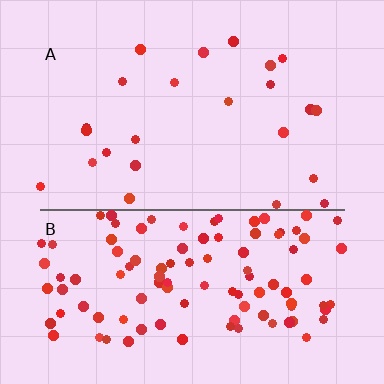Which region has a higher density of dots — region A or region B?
B (the bottom).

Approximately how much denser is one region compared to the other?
Approximately 4.5× — region B over region A.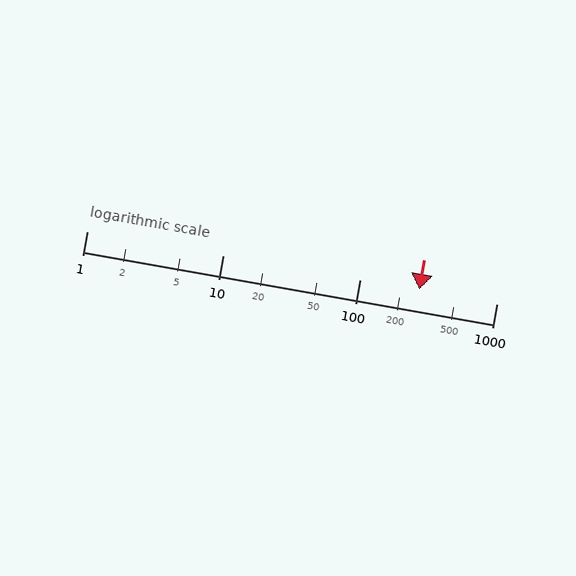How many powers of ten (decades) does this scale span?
The scale spans 3 decades, from 1 to 1000.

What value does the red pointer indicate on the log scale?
The pointer indicates approximately 270.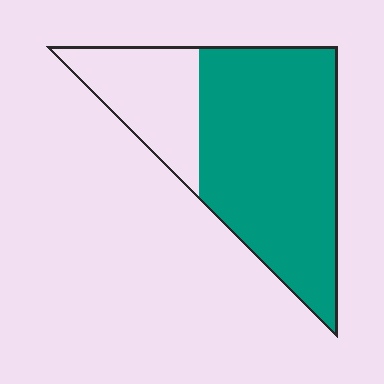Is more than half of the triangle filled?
Yes.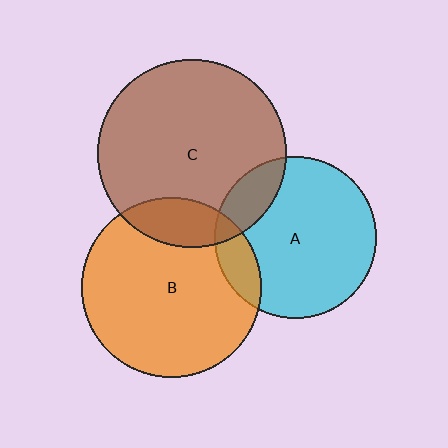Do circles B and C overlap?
Yes.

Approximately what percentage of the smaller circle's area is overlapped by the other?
Approximately 15%.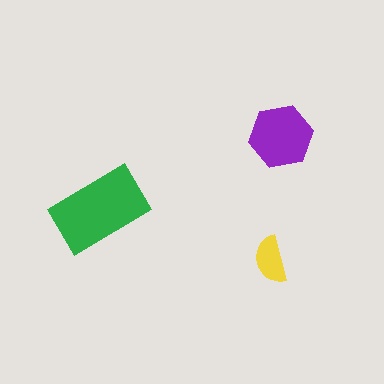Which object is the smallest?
The yellow semicircle.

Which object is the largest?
The green rectangle.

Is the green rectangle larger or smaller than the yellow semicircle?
Larger.